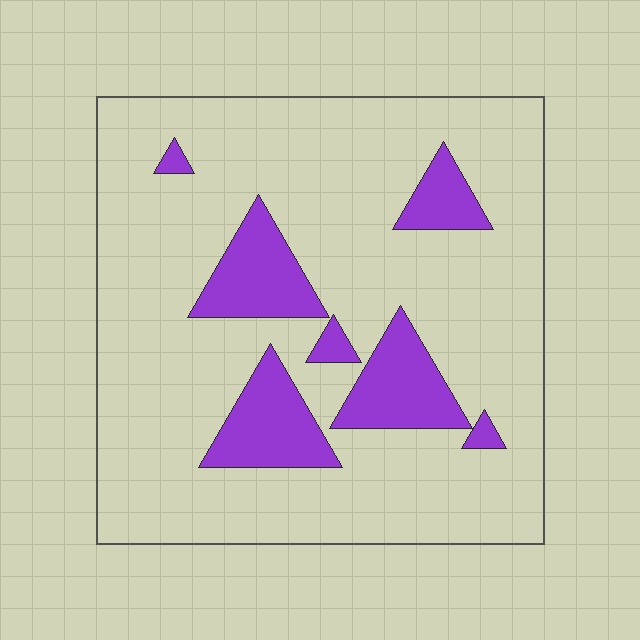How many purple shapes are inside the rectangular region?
7.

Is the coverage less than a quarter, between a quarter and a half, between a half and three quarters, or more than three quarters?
Less than a quarter.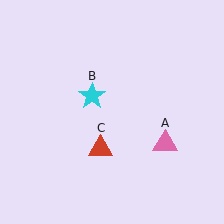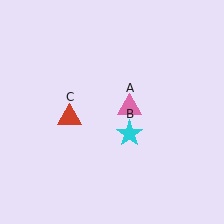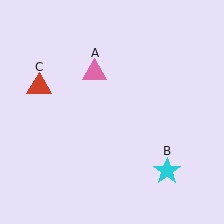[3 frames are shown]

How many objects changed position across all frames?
3 objects changed position: pink triangle (object A), cyan star (object B), red triangle (object C).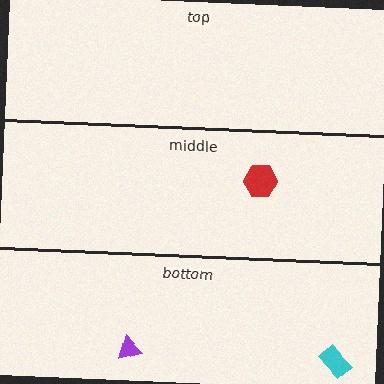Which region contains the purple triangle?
The bottom region.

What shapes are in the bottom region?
The purple triangle, the cyan rectangle.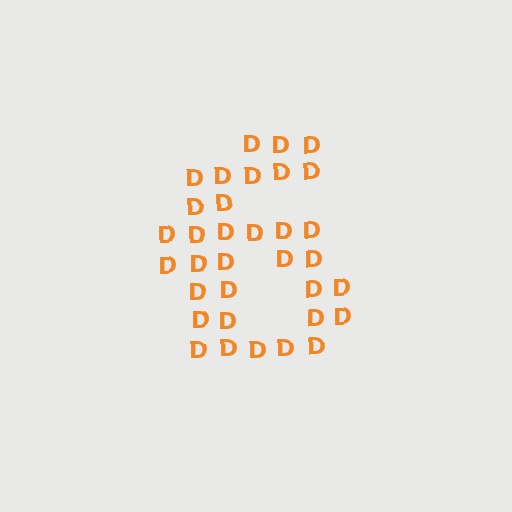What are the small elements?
The small elements are letter D's.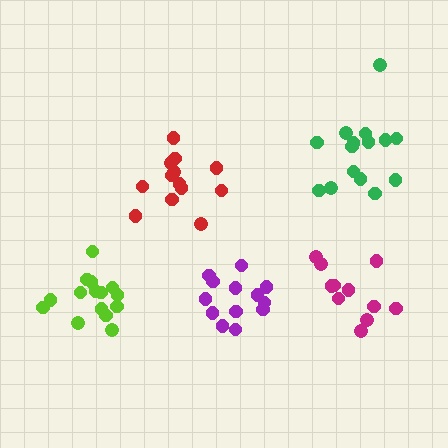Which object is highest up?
The green cluster is topmost.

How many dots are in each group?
Group 1: 15 dots, Group 2: 15 dots, Group 3: 13 dots, Group 4: 11 dots, Group 5: 13 dots (67 total).